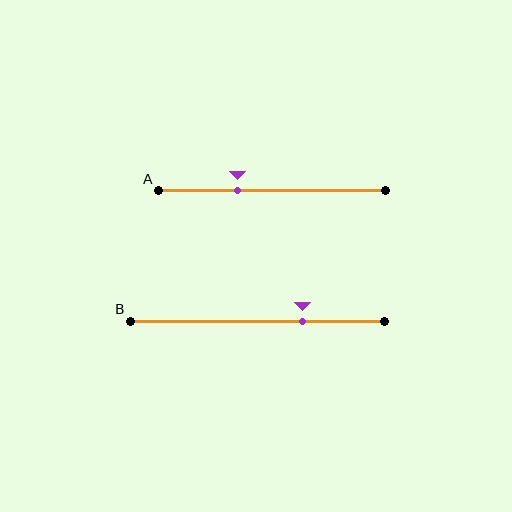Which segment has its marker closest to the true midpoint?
Segment A has its marker closest to the true midpoint.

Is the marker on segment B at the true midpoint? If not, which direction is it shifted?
No, the marker on segment B is shifted to the right by about 18% of the segment length.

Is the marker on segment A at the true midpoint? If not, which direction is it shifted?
No, the marker on segment A is shifted to the left by about 15% of the segment length.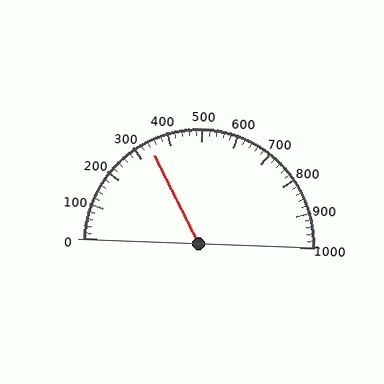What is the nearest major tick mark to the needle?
The nearest major tick mark is 300.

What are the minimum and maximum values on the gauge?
The gauge ranges from 0 to 1000.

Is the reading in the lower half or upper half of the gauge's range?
The reading is in the lower half of the range (0 to 1000).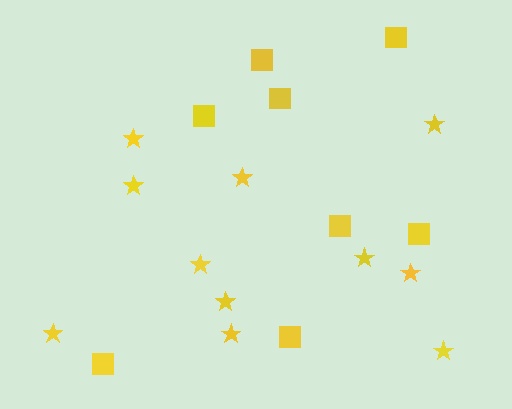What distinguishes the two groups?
There are 2 groups: one group of squares (8) and one group of stars (11).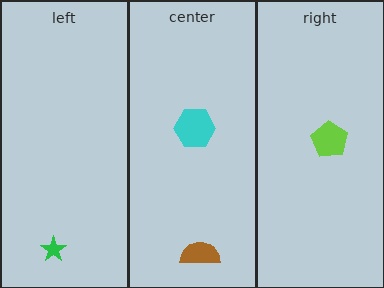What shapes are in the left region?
The green star.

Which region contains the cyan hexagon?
The center region.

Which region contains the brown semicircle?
The center region.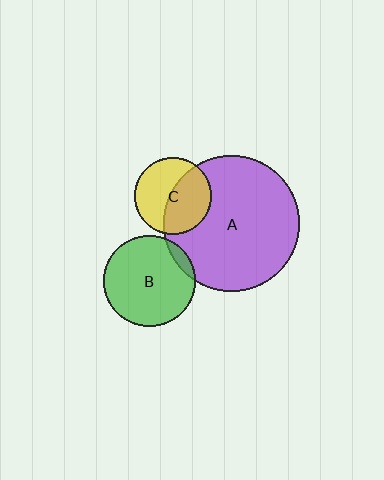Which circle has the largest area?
Circle A (purple).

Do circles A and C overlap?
Yes.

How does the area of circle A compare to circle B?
Approximately 2.2 times.